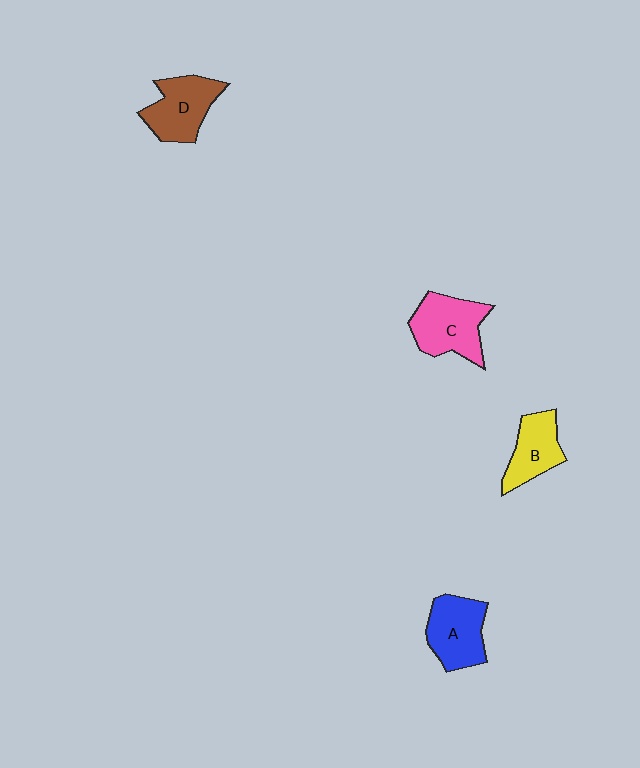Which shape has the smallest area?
Shape B (yellow).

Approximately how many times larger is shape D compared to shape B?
Approximately 1.2 times.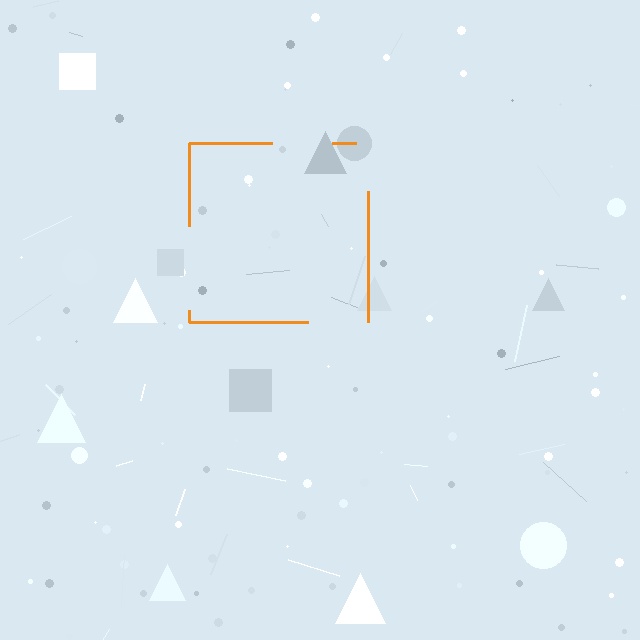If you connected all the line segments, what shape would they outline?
They would outline a square.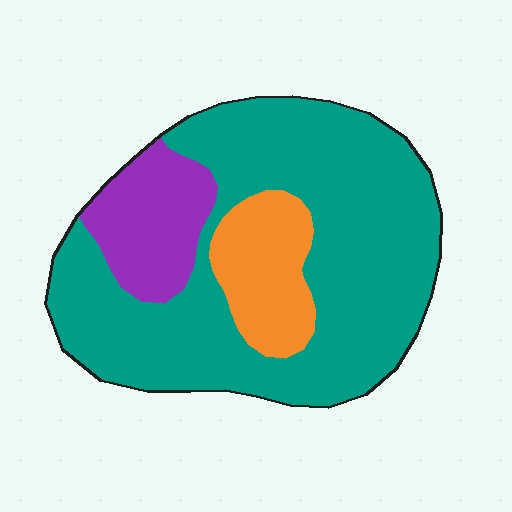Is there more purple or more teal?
Teal.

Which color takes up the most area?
Teal, at roughly 70%.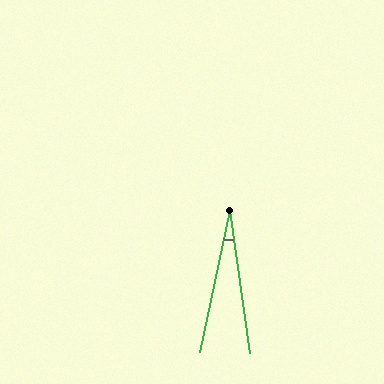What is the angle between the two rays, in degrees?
Approximately 20 degrees.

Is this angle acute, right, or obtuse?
It is acute.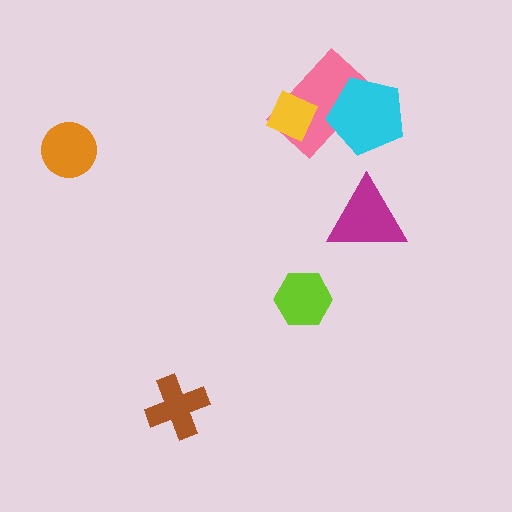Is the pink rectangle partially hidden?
Yes, it is partially covered by another shape.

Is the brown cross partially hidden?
No, no other shape covers it.